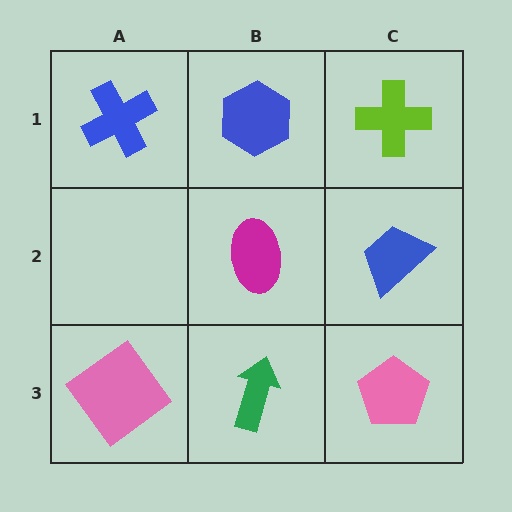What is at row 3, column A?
A pink diamond.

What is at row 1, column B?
A blue hexagon.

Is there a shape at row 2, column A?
No, that cell is empty.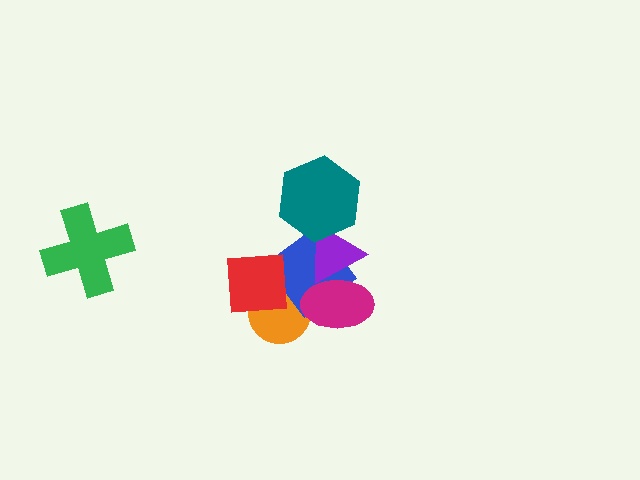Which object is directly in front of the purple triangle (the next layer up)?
The magenta ellipse is directly in front of the purple triangle.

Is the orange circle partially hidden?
Yes, it is partially covered by another shape.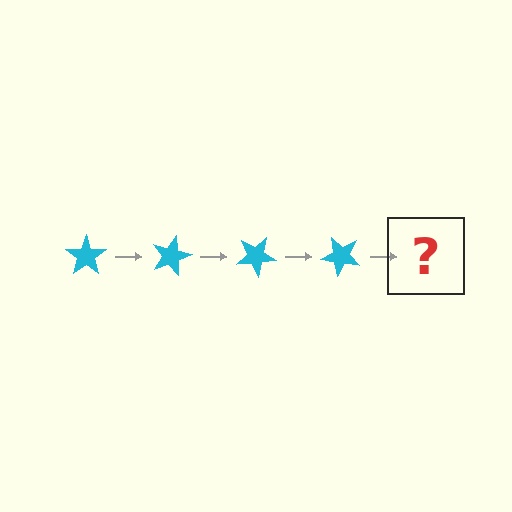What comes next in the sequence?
The next element should be a cyan star rotated 60 degrees.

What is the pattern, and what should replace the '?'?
The pattern is that the star rotates 15 degrees each step. The '?' should be a cyan star rotated 60 degrees.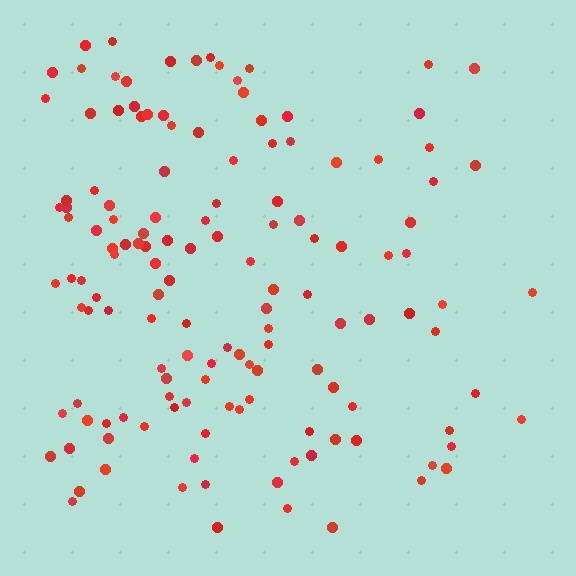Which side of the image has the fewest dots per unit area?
The right.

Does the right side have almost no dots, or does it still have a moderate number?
Still a moderate number, just noticeably fewer than the left.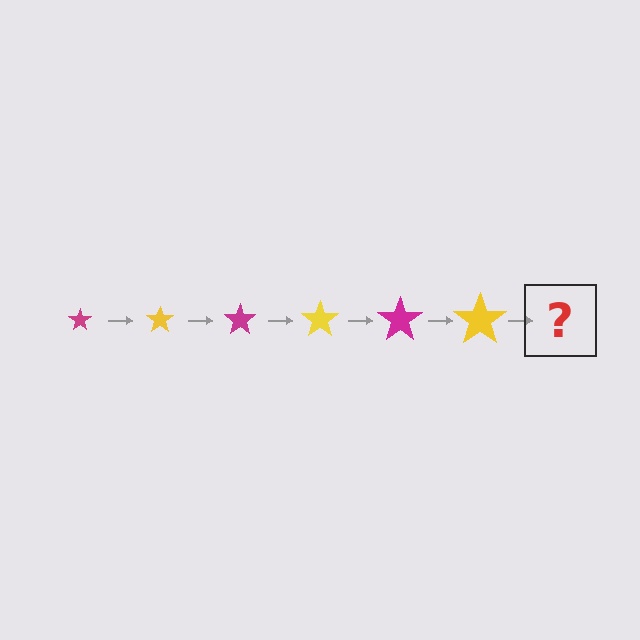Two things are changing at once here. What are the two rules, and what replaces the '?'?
The two rules are that the star grows larger each step and the color cycles through magenta and yellow. The '?' should be a magenta star, larger than the previous one.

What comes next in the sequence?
The next element should be a magenta star, larger than the previous one.